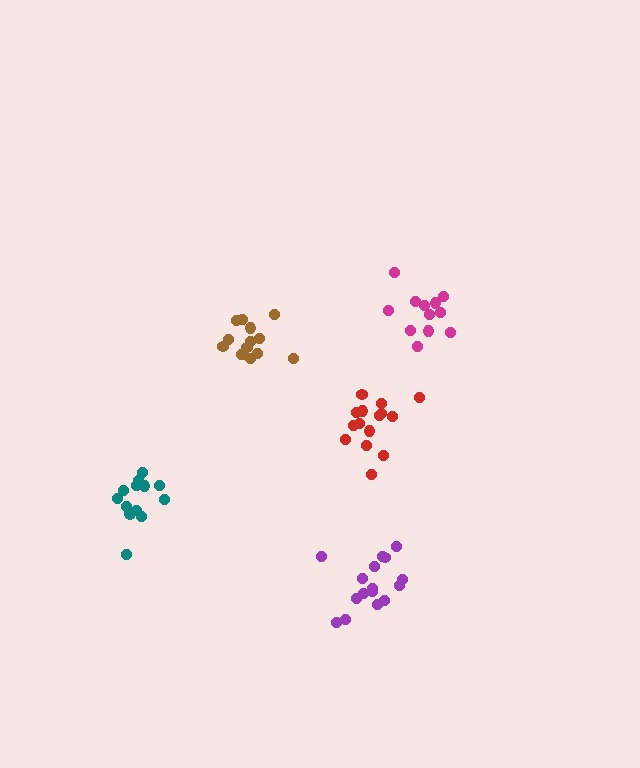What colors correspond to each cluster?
The clusters are colored: red, purple, magenta, brown, teal.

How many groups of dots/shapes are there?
There are 5 groups.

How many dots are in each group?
Group 1: 15 dots, Group 2: 16 dots, Group 3: 12 dots, Group 4: 14 dots, Group 5: 13 dots (70 total).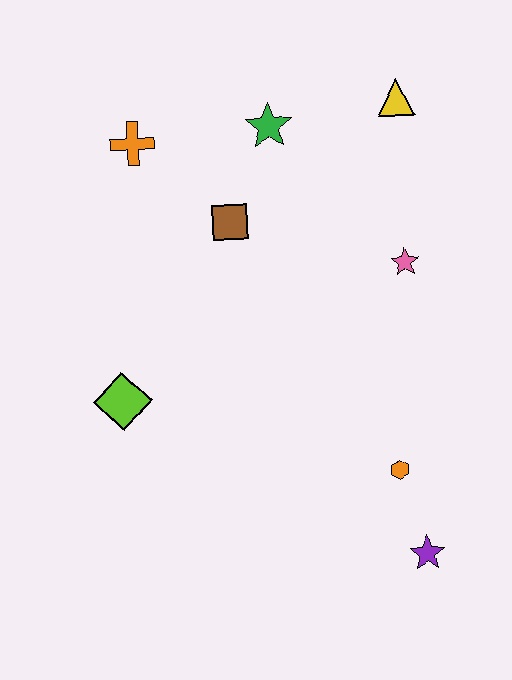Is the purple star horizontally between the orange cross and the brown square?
No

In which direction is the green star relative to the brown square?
The green star is above the brown square.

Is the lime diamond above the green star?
No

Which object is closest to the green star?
The brown square is closest to the green star.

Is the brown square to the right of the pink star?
No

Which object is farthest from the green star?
The purple star is farthest from the green star.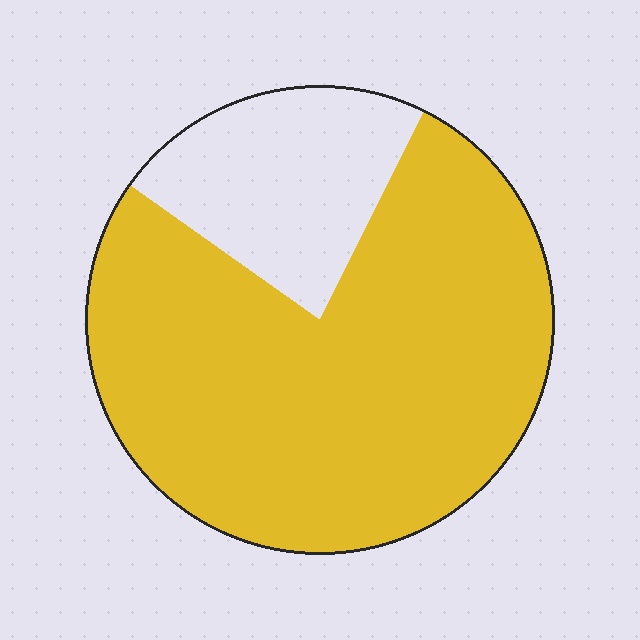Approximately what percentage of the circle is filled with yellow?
Approximately 80%.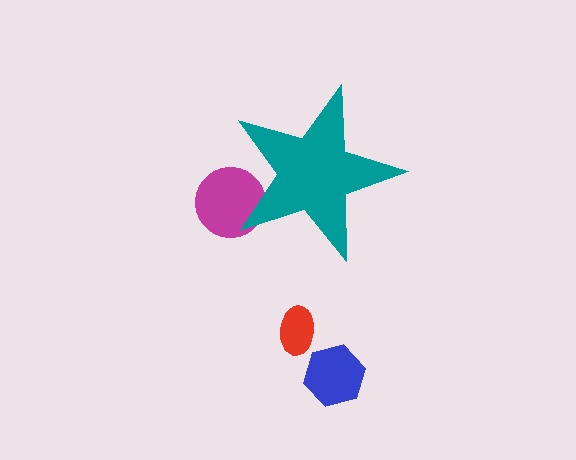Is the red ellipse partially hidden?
No, the red ellipse is fully visible.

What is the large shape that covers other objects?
A teal star.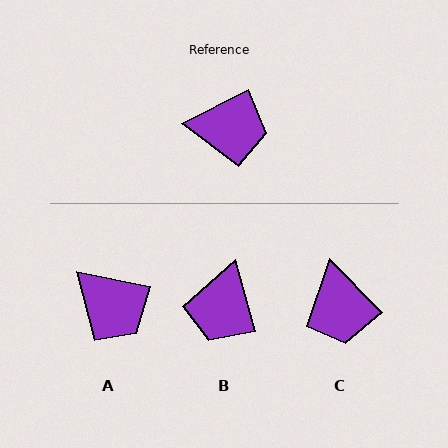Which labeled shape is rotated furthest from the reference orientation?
B, about 102 degrees away.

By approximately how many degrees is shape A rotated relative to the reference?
Approximately 39 degrees clockwise.